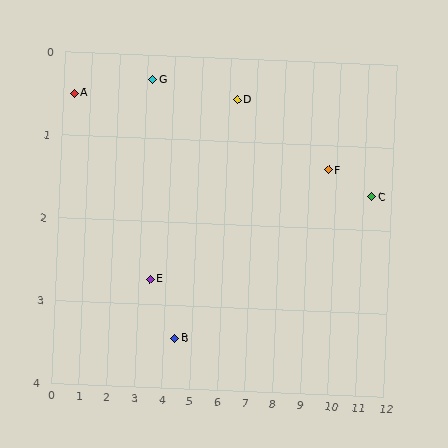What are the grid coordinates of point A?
Point A is at approximately (0.4, 0.5).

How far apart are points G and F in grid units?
Points G and F are about 6.6 grid units apart.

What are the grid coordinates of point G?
Point G is at approximately (3.2, 0.3).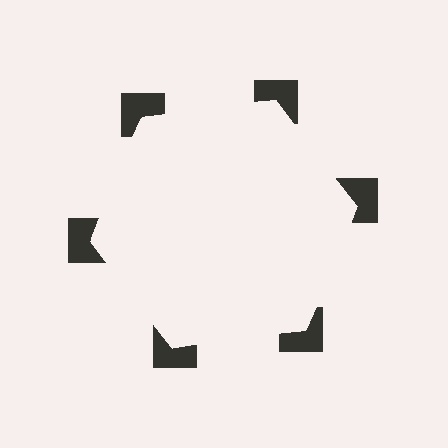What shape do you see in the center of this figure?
An illusory hexagon — its edges are inferred from the aligned wedge cuts in the notched squares, not physically drawn.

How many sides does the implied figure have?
6 sides.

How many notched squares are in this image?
There are 6 — one at each vertex of the illusory hexagon.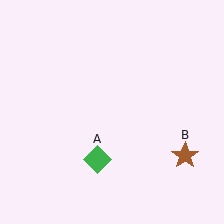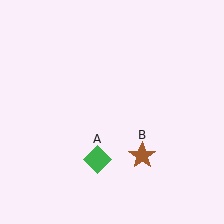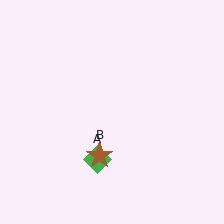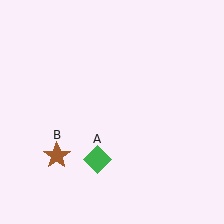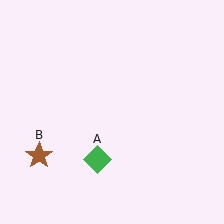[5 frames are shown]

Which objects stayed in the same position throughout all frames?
Green diamond (object A) remained stationary.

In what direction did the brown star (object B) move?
The brown star (object B) moved left.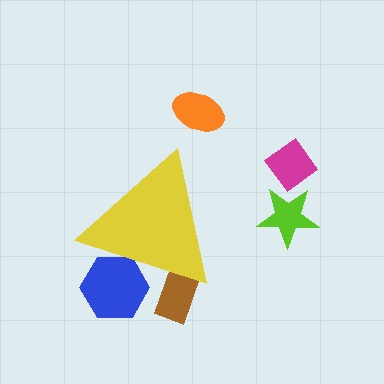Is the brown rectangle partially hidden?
Yes, the brown rectangle is partially hidden behind the yellow triangle.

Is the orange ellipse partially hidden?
No, the orange ellipse is fully visible.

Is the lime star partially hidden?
No, the lime star is fully visible.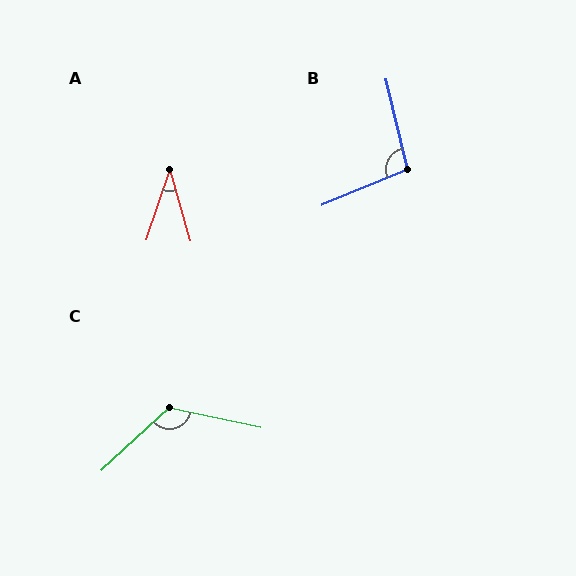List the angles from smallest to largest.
A (34°), B (99°), C (125°).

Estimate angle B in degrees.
Approximately 99 degrees.